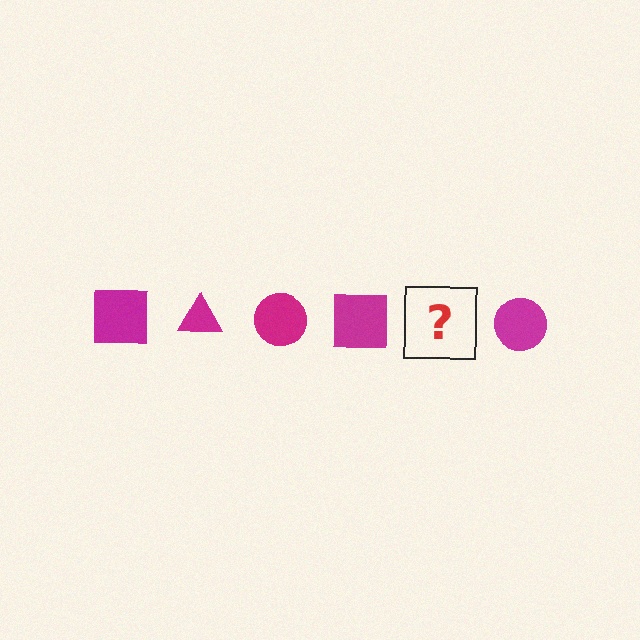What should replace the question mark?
The question mark should be replaced with a magenta triangle.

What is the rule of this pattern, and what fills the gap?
The rule is that the pattern cycles through square, triangle, circle shapes in magenta. The gap should be filled with a magenta triangle.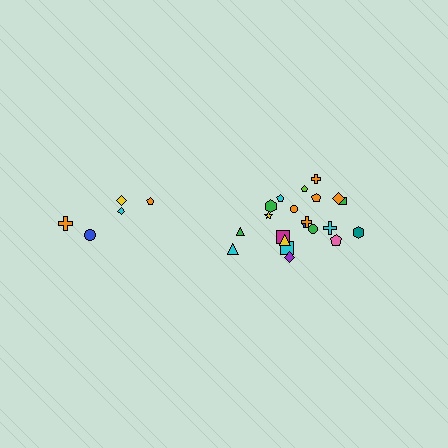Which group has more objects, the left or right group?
The right group.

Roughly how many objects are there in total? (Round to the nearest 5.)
Roughly 25 objects in total.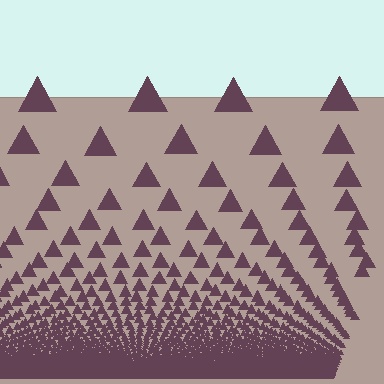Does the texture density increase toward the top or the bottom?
Density increases toward the bottom.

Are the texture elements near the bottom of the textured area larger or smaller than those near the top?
Smaller. The gradient is inverted — elements near the bottom are smaller and denser.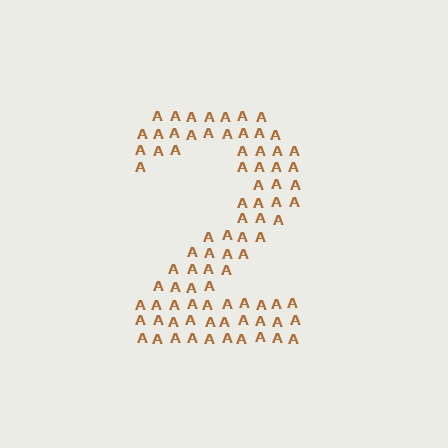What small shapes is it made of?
It is made of small letter A's.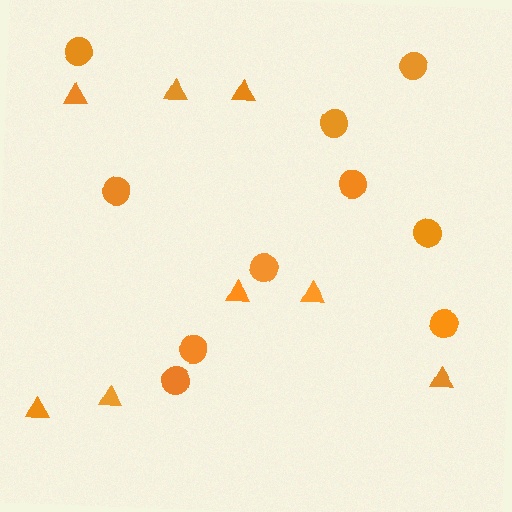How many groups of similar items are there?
There are 2 groups: one group of circles (10) and one group of triangles (8).